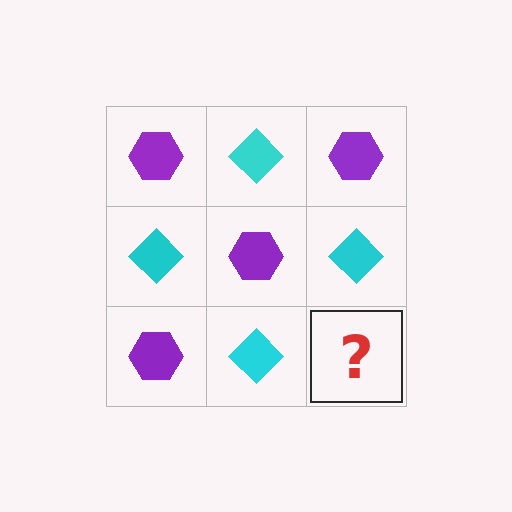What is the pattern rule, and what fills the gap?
The rule is that it alternates purple hexagon and cyan diamond in a checkerboard pattern. The gap should be filled with a purple hexagon.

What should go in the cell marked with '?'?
The missing cell should contain a purple hexagon.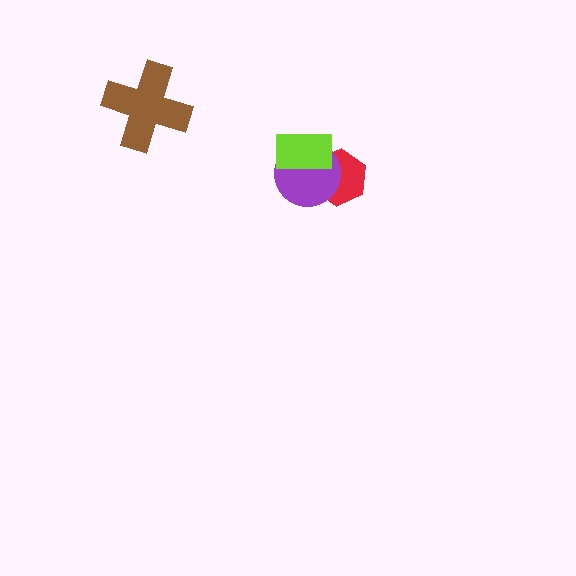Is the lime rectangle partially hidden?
No, no other shape covers it.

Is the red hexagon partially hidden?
Yes, it is partially covered by another shape.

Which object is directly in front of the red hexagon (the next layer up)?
The purple circle is directly in front of the red hexagon.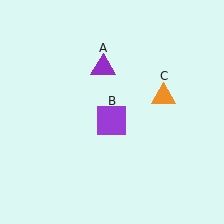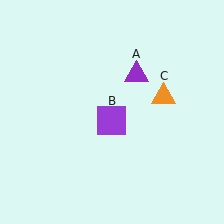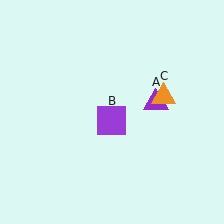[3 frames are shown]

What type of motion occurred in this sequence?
The purple triangle (object A) rotated clockwise around the center of the scene.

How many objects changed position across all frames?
1 object changed position: purple triangle (object A).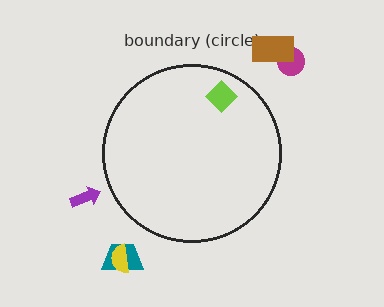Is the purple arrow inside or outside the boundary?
Outside.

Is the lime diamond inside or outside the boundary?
Inside.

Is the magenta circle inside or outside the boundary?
Outside.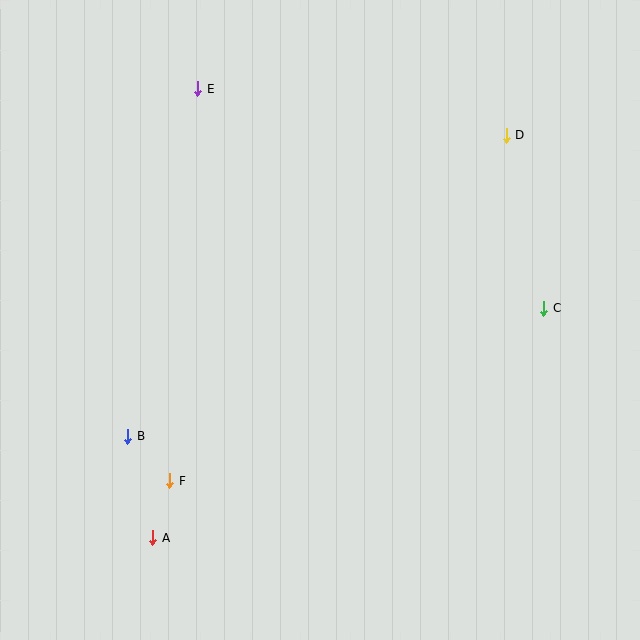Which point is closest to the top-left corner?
Point E is closest to the top-left corner.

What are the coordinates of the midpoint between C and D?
The midpoint between C and D is at (525, 222).